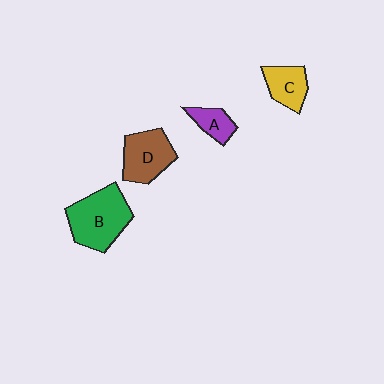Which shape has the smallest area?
Shape A (purple).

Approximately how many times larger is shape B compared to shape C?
Approximately 1.9 times.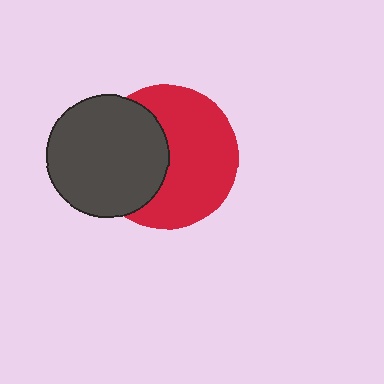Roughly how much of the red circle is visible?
About half of it is visible (roughly 60%).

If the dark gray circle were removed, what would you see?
You would see the complete red circle.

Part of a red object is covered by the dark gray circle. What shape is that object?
It is a circle.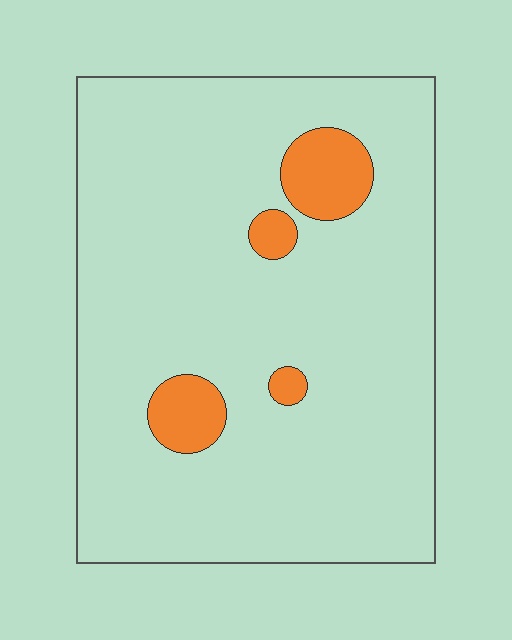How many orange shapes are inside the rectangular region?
4.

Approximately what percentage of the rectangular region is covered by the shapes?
Approximately 10%.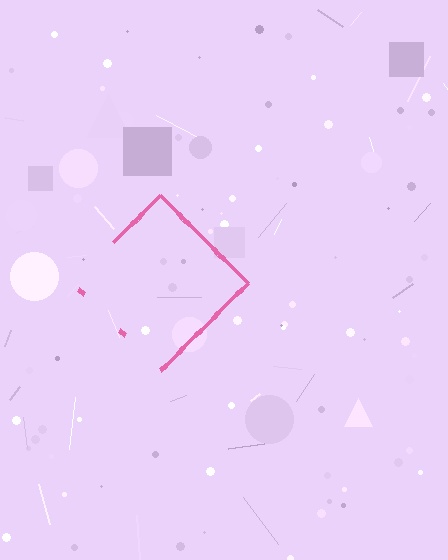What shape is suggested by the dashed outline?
The dashed outline suggests a diamond.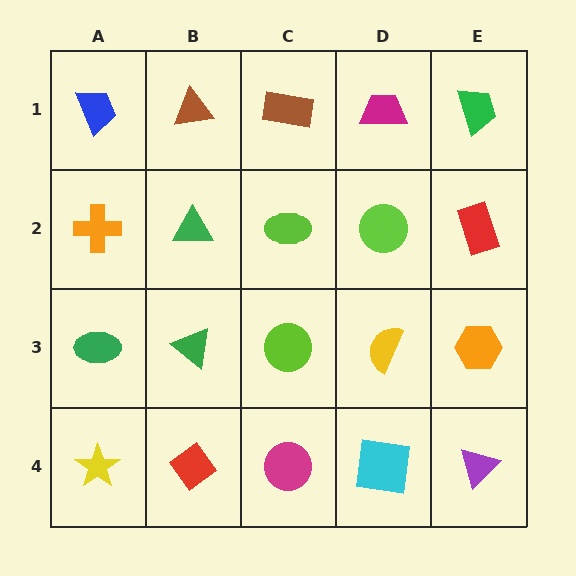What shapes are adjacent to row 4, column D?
A yellow semicircle (row 3, column D), a magenta circle (row 4, column C), a purple triangle (row 4, column E).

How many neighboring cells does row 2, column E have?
3.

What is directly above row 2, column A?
A blue trapezoid.